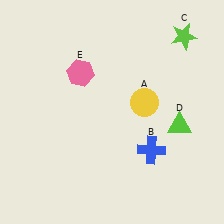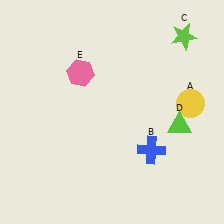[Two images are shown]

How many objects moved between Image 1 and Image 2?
1 object moved between the two images.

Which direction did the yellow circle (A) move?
The yellow circle (A) moved right.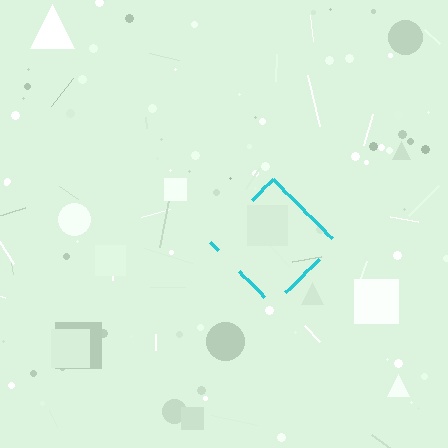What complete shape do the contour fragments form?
The contour fragments form a diamond.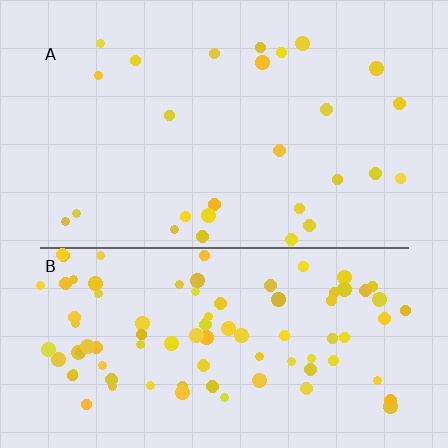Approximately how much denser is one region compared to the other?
Approximately 3.4× — region B over region A.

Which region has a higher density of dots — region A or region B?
B (the bottom).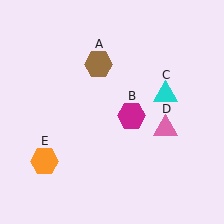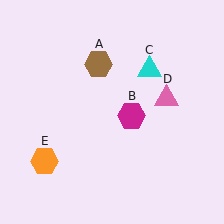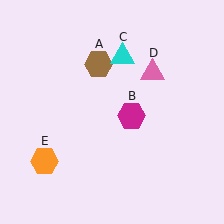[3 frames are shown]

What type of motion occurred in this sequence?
The cyan triangle (object C), pink triangle (object D) rotated counterclockwise around the center of the scene.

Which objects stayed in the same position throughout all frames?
Brown hexagon (object A) and magenta hexagon (object B) and orange hexagon (object E) remained stationary.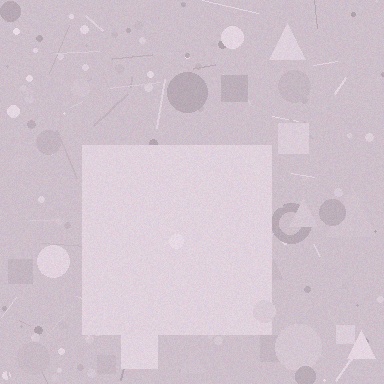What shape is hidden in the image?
A square is hidden in the image.